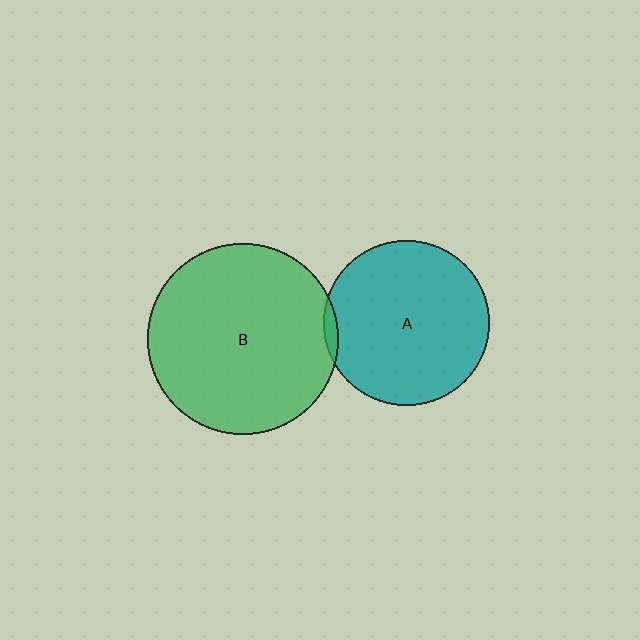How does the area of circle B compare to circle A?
Approximately 1.3 times.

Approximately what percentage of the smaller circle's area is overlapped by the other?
Approximately 5%.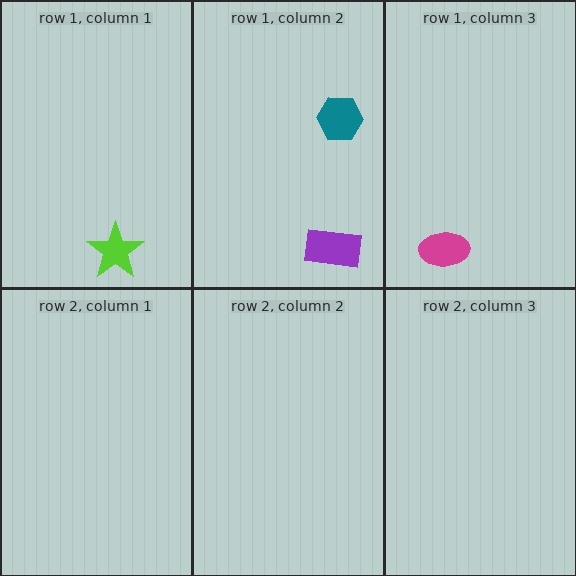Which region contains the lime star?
The row 1, column 1 region.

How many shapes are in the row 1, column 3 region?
1.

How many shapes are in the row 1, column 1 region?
1.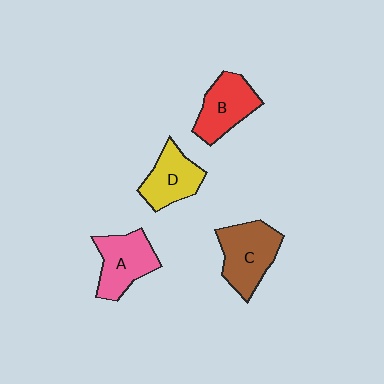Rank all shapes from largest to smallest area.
From largest to smallest: C (brown), A (pink), B (red), D (yellow).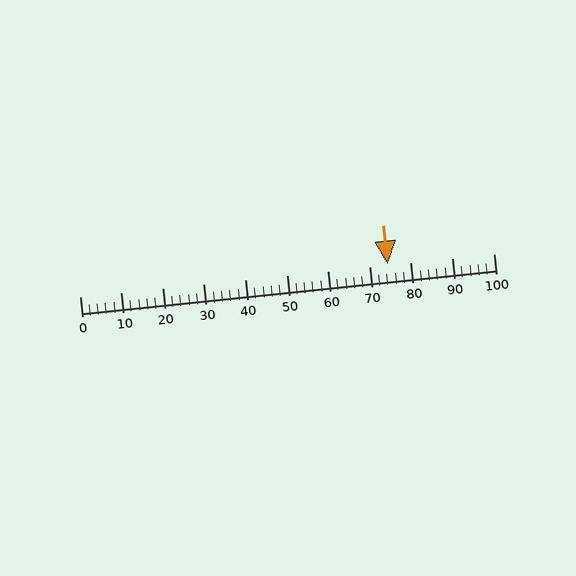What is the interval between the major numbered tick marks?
The major tick marks are spaced 10 units apart.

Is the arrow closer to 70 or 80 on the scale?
The arrow is closer to 70.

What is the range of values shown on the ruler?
The ruler shows values from 0 to 100.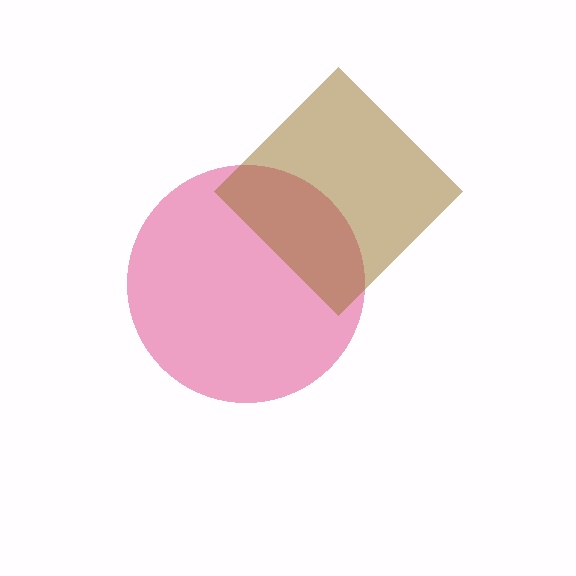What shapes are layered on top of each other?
The layered shapes are: a pink circle, a brown diamond.